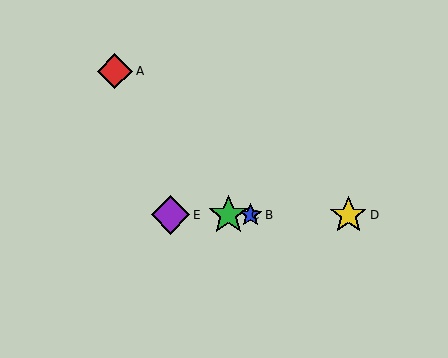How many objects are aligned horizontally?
4 objects (B, C, D, E) are aligned horizontally.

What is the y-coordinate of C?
Object C is at y≈215.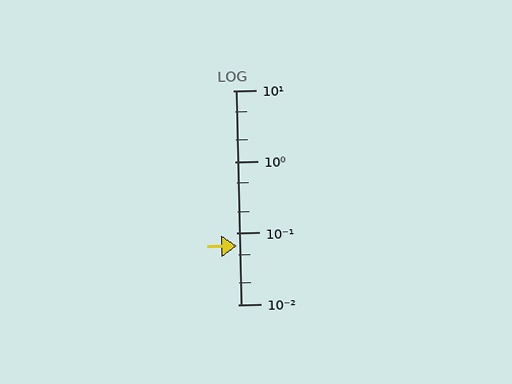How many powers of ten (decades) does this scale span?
The scale spans 3 decades, from 0.01 to 10.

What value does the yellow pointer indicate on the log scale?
The pointer indicates approximately 0.066.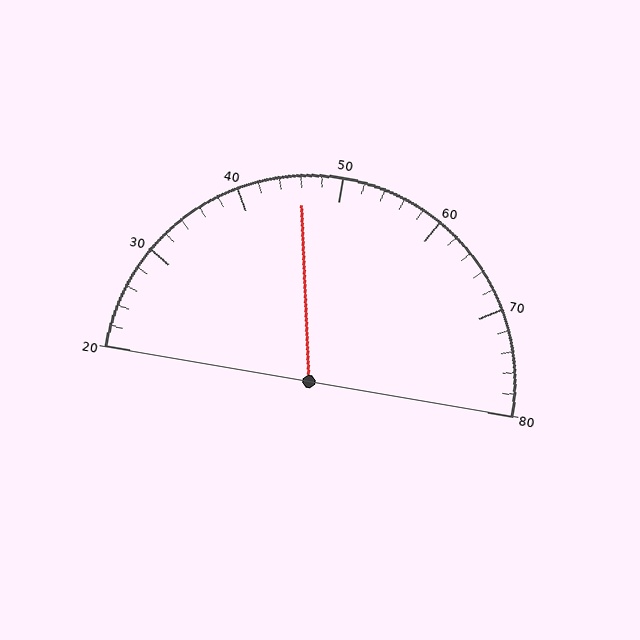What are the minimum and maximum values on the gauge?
The gauge ranges from 20 to 80.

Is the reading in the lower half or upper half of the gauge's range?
The reading is in the lower half of the range (20 to 80).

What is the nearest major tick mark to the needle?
The nearest major tick mark is 50.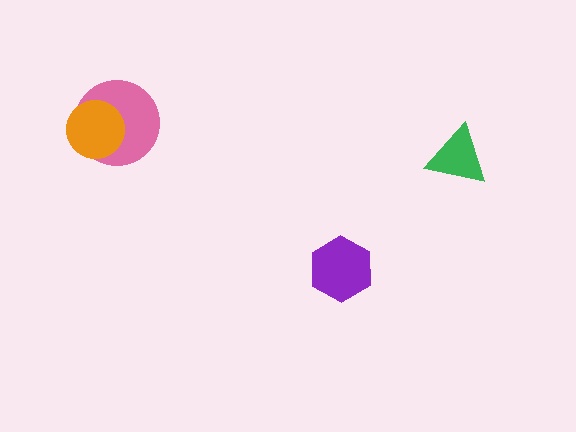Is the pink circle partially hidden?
Yes, it is partially covered by another shape.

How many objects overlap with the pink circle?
1 object overlaps with the pink circle.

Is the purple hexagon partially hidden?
No, no other shape covers it.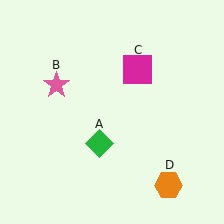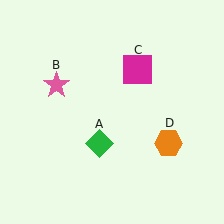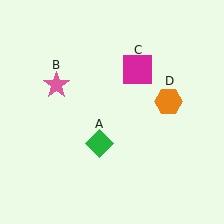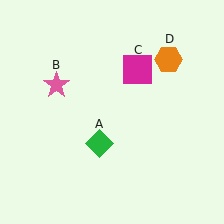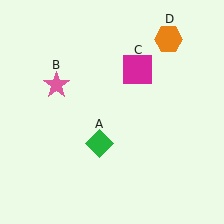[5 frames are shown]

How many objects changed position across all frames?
1 object changed position: orange hexagon (object D).